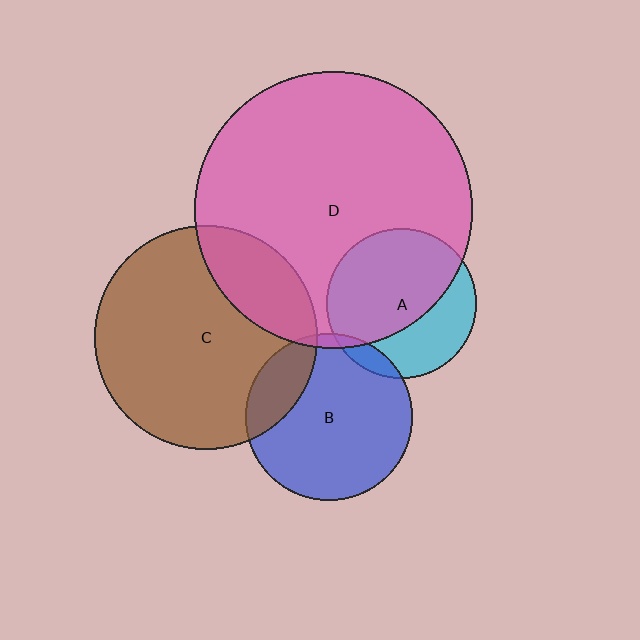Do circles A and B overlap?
Yes.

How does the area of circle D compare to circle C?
Approximately 1.5 times.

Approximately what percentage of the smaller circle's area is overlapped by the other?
Approximately 10%.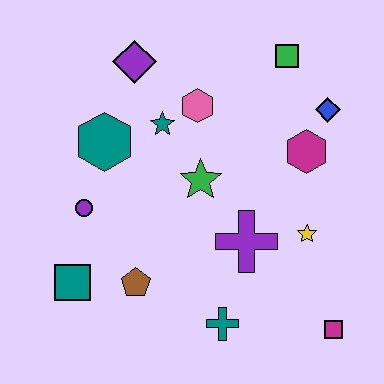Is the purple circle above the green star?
No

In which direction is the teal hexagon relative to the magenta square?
The teal hexagon is to the left of the magenta square.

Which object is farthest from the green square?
The teal square is farthest from the green square.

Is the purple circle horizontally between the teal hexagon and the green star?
No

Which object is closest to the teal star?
The pink hexagon is closest to the teal star.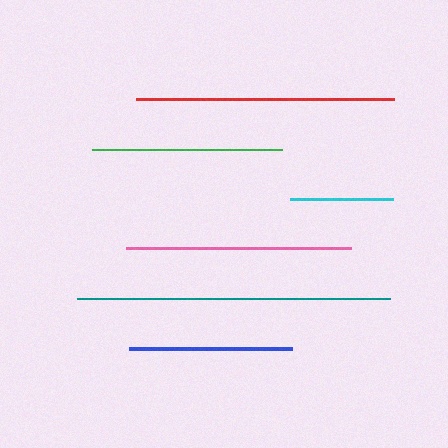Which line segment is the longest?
The teal line is the longest at approximately 313 pixels.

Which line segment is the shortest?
The cyan line is the shortest at approximately 103 pixels.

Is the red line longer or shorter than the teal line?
The teal line is longer than the red line.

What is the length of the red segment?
The red segment is approximately 259 pixels long.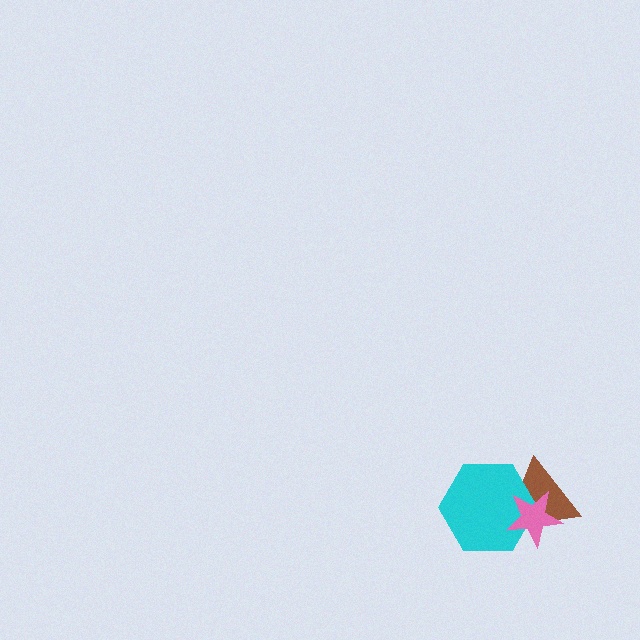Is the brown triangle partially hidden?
Yes, it is partially covered by another shape.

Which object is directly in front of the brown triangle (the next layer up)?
The cyan hexagon is directly in front of the brown triangle.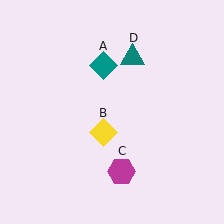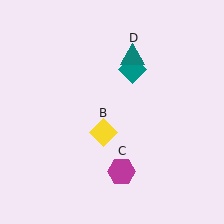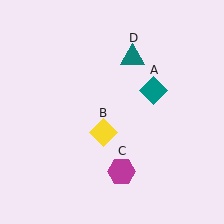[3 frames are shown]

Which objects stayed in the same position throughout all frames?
Yellow diamond (object B) and magenta hexagon (object C) and teal triangle (object D) remained stationary.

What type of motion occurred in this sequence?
The teal diamond (object A) rotated clockwise around the center of the scene.